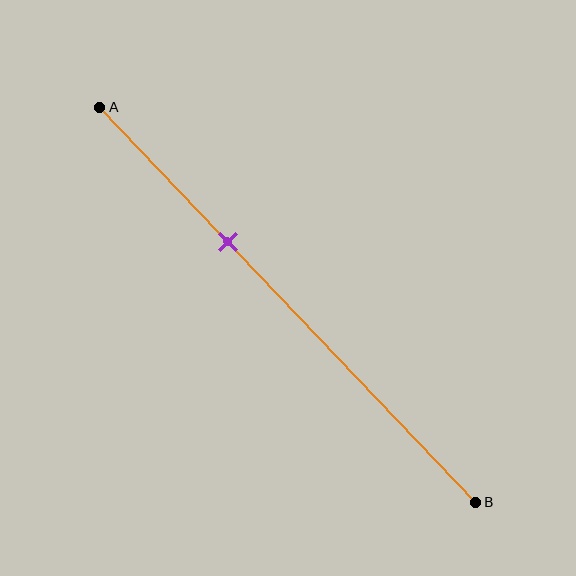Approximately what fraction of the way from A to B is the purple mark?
The purple mark is approximately 35% of the way from A to B.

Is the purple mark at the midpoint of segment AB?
No, the mark is at about 35% from A, not at the 50% midpoint.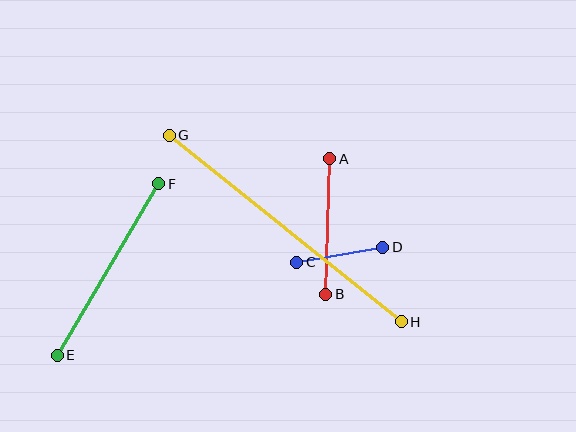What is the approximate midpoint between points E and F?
The midpoint is at approximately (108, 269) pixels.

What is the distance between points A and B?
The distance is approximately 136 pixels.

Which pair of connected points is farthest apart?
Points G and H are farthest apart.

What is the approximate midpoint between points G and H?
The midpoint is at approximately (285, 228) pixels.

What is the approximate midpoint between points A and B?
The midpoint is at approximately (328, 227) pixels.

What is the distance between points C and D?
The distance is approximately 87 pixels.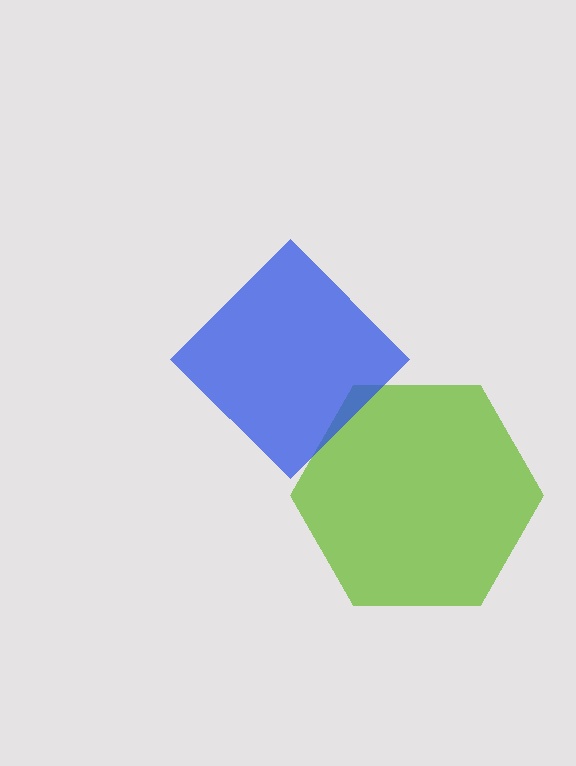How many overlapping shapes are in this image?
There are 2 overlapping shapes in the image.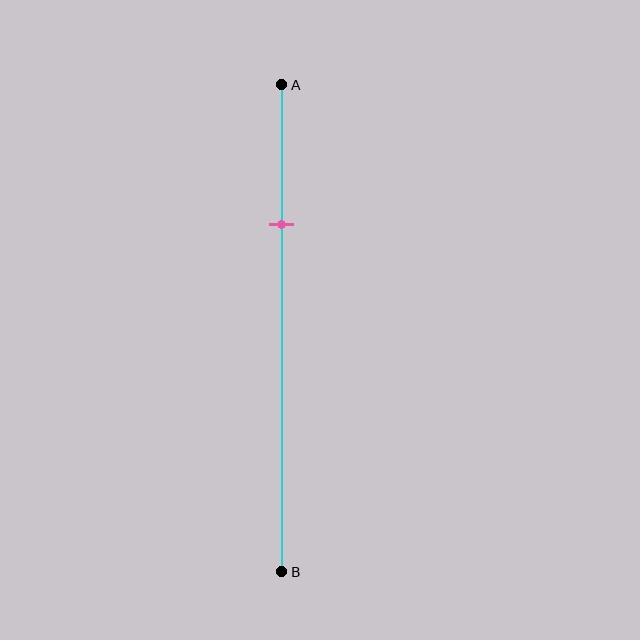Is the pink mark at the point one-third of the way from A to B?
No, the mark is at about 30% from A, not at the 33% one-third point.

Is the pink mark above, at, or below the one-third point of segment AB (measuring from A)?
The pink mark is above the one-third point of segment AB.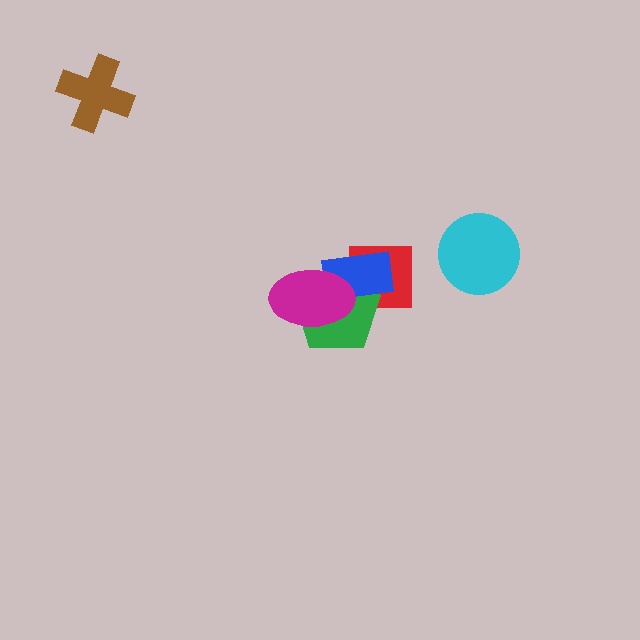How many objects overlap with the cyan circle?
0 objects overlap with the cyan circle.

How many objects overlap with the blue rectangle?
3 objects overlap with the blue rectangle.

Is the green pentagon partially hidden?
Yes, it is partially covered by another shape.